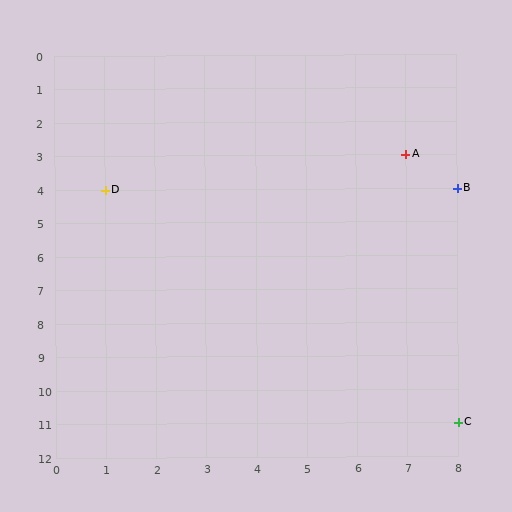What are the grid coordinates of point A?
Point A is at grid coordinates (7, 3).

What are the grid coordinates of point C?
Point C is at grid coordinates (8, 11).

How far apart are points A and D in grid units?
Points A and D are 6 columns and 1 row apart (about 6.1 grid units diagonally).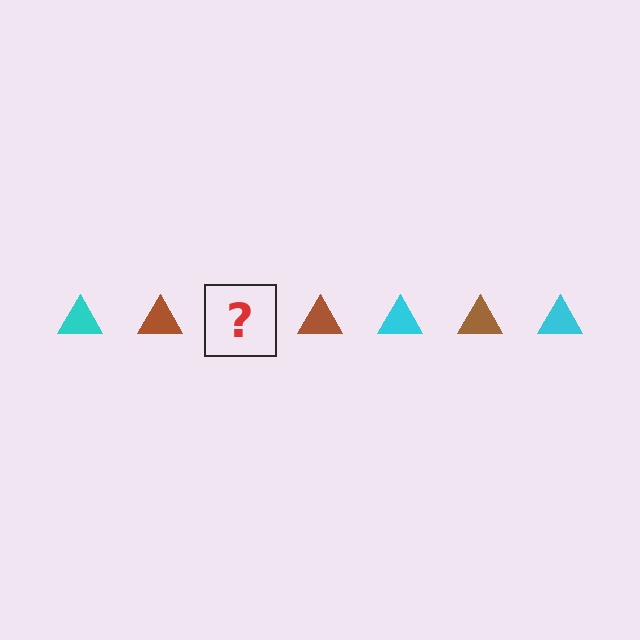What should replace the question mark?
The question mark should be replaced with a cyan triangle.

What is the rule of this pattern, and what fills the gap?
The rule is that the pattern cycles through cyan, brown triangles. The gap should be filled with a cyan triangle.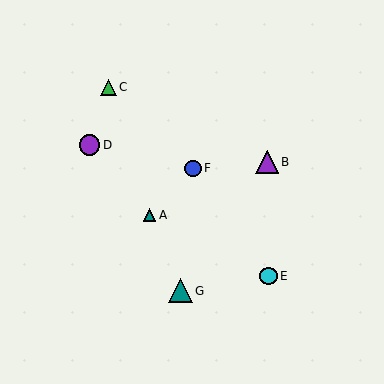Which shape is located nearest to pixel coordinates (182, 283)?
The teal triangle (labeled G) at (180, 291) is nearest to that location.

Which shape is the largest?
The teal triangle (labeled G) is the largest.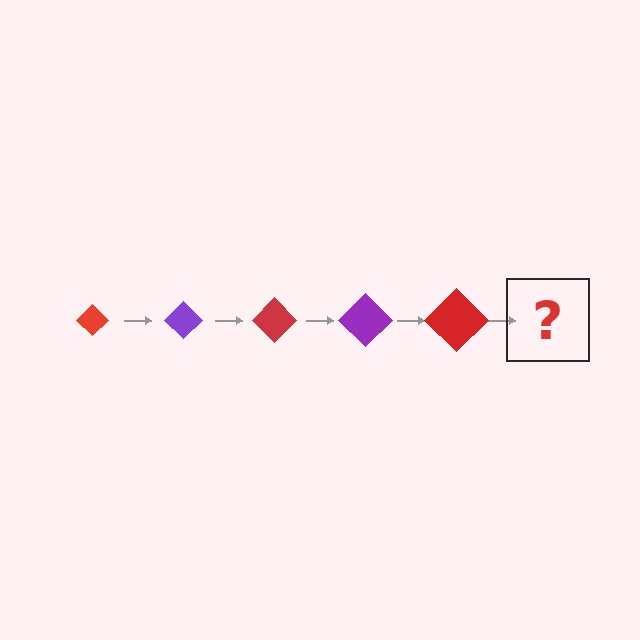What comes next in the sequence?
The next element should be a purple diamond, larger than the previous one.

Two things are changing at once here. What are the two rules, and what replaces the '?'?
The two rules are that the diamond grows larger each step and the color cycles through red and purple. The '?' should be a purple diamond, larger than the previous one.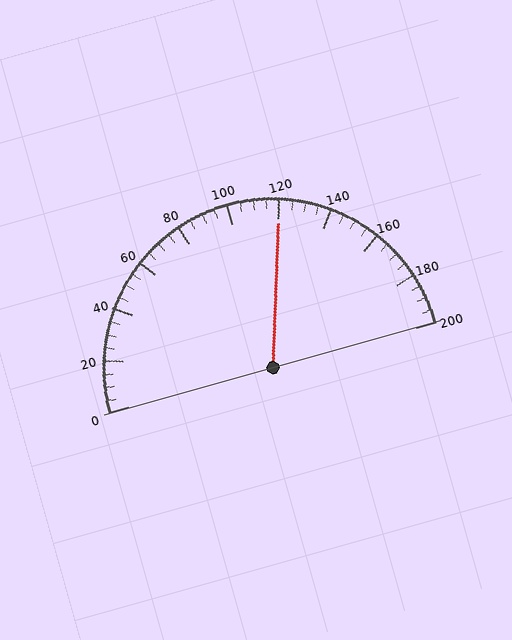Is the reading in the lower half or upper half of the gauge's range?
The reading is in the upper half of the range (0 to 200).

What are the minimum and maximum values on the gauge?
The gauge ranges from 0 to 200.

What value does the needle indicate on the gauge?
The needle indicates approximately 120.